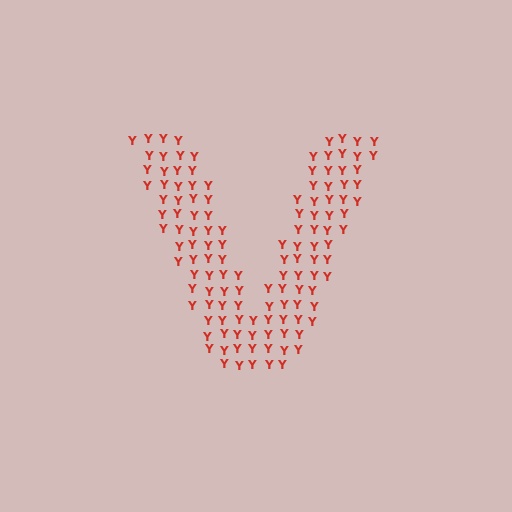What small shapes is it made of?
It is made of small letter Y's.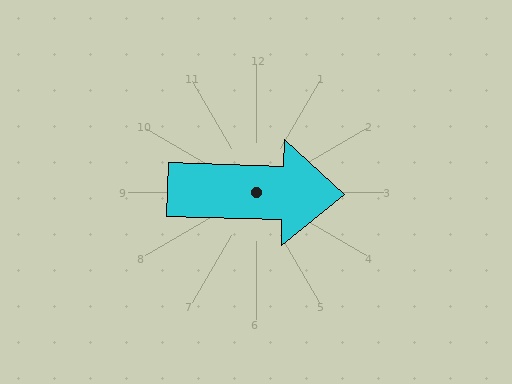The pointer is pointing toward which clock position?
Roughly 3 o'clock.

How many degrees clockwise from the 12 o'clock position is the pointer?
Approximately 92 degrees.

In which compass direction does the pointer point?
East.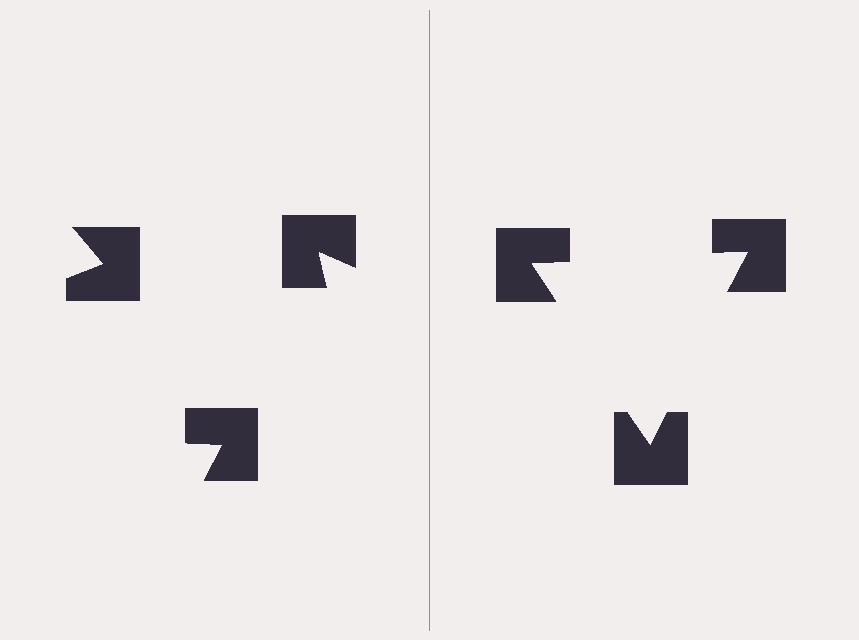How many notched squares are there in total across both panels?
6 — 3 on each side.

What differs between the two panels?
The notched squares are positioned identically on both sides; only the wedge orientations differ. On the right they align to a triangle; on the left they are misaligned.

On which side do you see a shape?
An illusory triangle appears on the right side. On the left side the wedge cuts are rotated, so no coherent shape forms.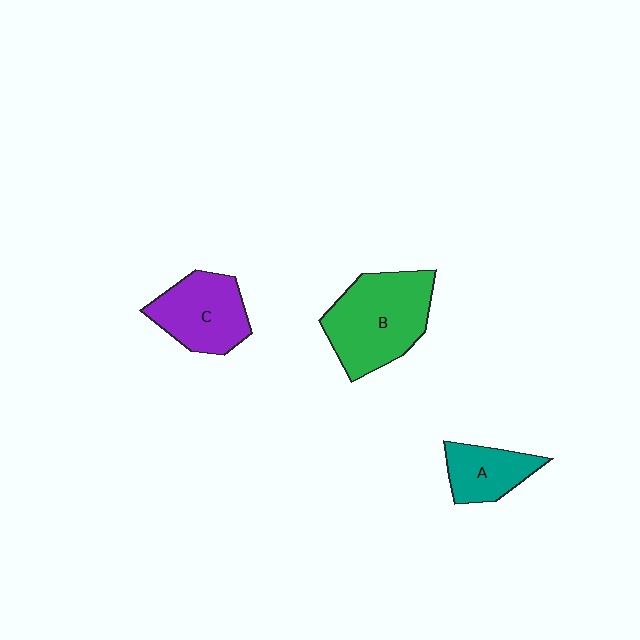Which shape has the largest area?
Shape B (green).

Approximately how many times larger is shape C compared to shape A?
Approximately 1.4 times.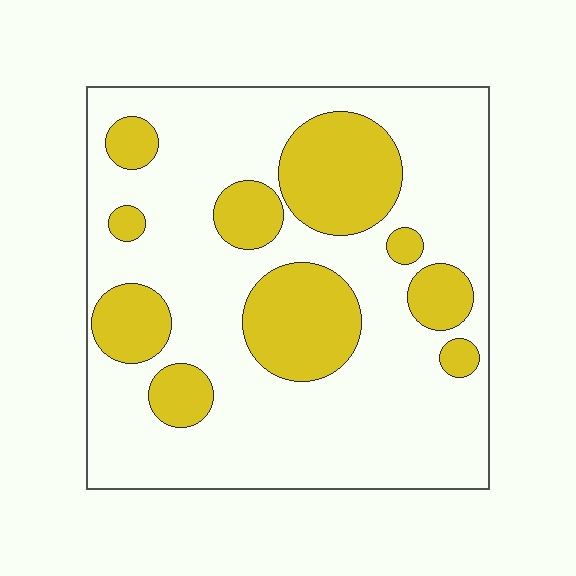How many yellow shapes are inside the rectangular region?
10.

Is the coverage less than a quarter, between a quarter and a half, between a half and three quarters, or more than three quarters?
Between a quarter and a half.